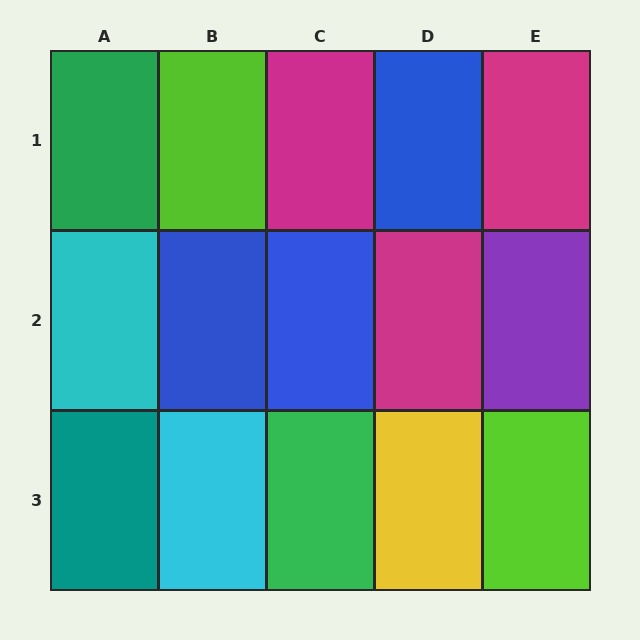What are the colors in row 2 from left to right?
Cyan, blue, blue, magenta, purple.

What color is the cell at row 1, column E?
Magenta.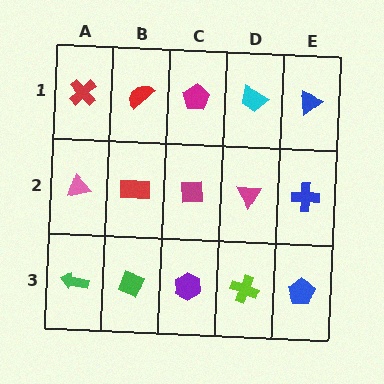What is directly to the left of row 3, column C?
A green diamond.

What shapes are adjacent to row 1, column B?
A red rectangle (row 2, column B), a red cross (row 1, column A), a magenta pentagon (row 1, column C).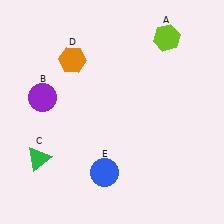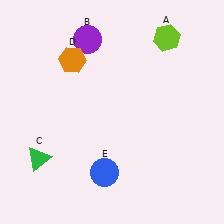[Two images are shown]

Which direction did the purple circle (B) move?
The purple circle (B) moved up.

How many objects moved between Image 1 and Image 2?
1 object moved between the two images.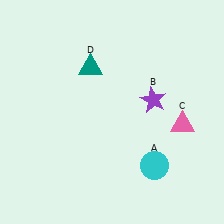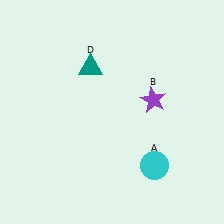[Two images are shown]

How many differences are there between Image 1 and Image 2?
There is 1 difference between the two images.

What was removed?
The pink triangle (C) was removed in Image 2.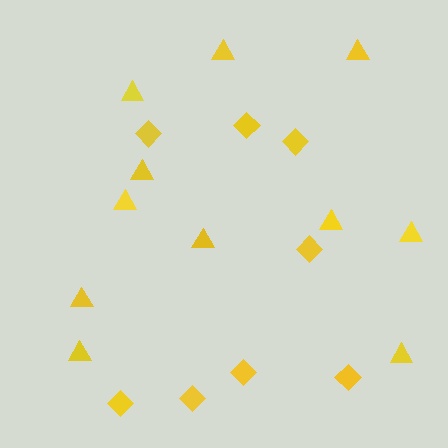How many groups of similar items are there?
There are 2 groups: one group of triangles (11) and one group of diamonds (8).